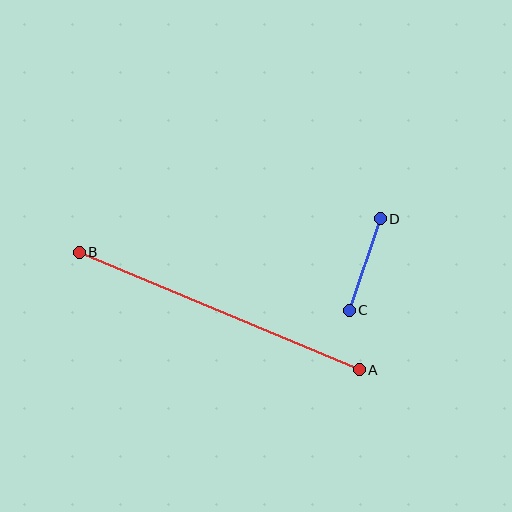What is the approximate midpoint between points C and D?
The midpoint is at approximately (365, 264) pixels.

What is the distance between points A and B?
The distance is approximately 304 pixels.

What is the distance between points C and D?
The distance is approximately 97 pixels.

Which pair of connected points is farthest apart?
Points A and B are farthest apart.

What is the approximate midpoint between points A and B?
The midpoint is at approximately (219, 311) pixels.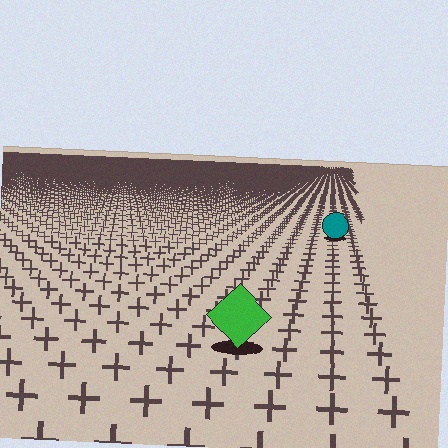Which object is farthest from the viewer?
The teal circle is farthest from the viewer. It appears smaller and the ground texture around it is denser.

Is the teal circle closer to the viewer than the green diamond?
No. The green diamond is closer — you can tell from the texture gradient: the ground texture is coarser near it.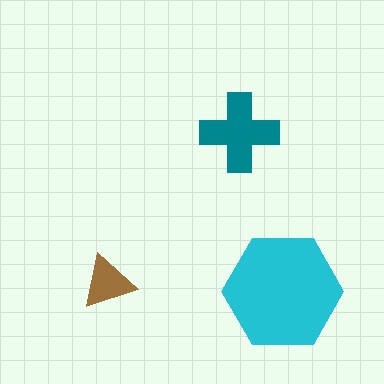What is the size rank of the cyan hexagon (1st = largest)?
1st.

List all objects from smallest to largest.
The brown triangle, the teal cross, the cyan hexagon.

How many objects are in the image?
There are 3 objects in the image.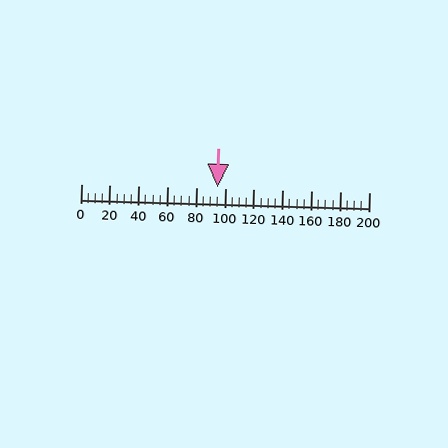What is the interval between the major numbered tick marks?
The major tick marks are spaced 20 units apart.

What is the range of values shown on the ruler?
The ruler shows values from 0 to 200.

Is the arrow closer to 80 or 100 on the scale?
The arrow is closer to 100.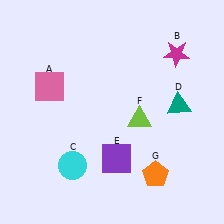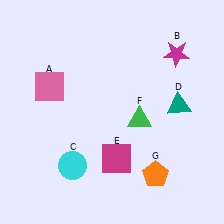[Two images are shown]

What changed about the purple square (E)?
In Image 1, E is purple. In Image 2, it changed to magenta.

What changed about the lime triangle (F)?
In Image 1, F is lime. In Image 2, it changed to green.